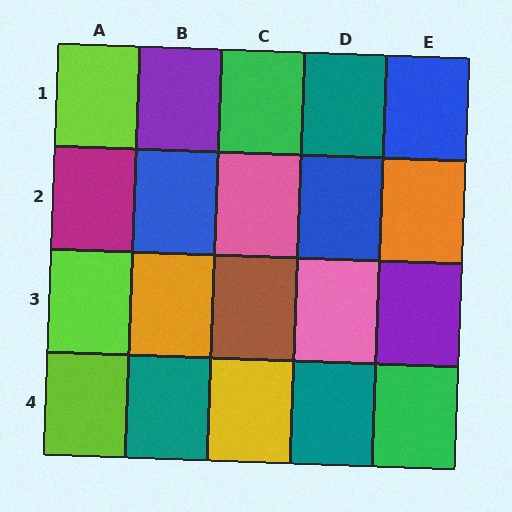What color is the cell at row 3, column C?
Brown.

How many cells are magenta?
1 cell is magenta.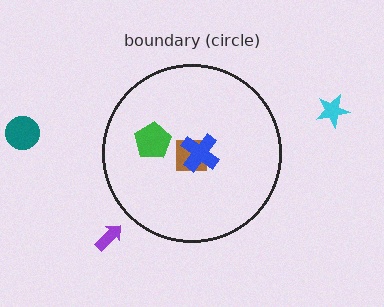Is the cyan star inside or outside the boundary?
Outside.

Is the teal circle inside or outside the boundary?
Outside.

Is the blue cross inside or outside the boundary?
Inside.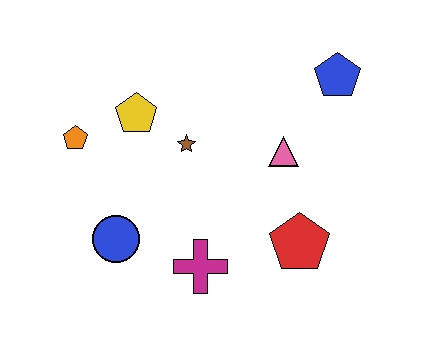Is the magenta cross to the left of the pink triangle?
Yes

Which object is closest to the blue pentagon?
The pink triangle is closest to the blue pentagon.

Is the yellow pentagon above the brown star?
Yes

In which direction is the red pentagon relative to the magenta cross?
The red pentagon is to the right of the magenta cross.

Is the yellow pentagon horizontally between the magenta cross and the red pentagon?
No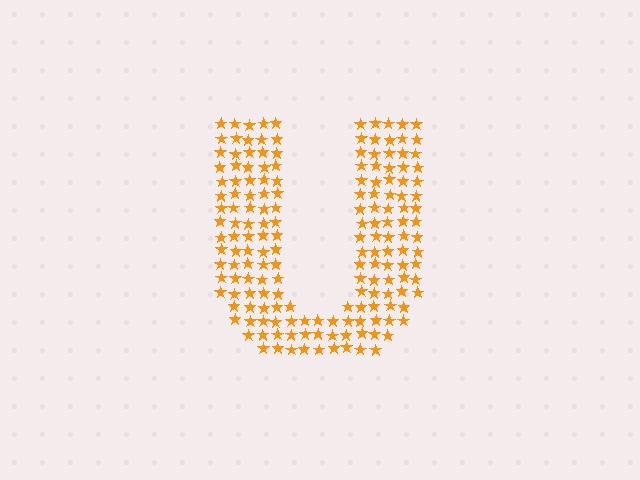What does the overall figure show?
The overall figure shows the letter U.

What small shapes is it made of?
It is made of small stars.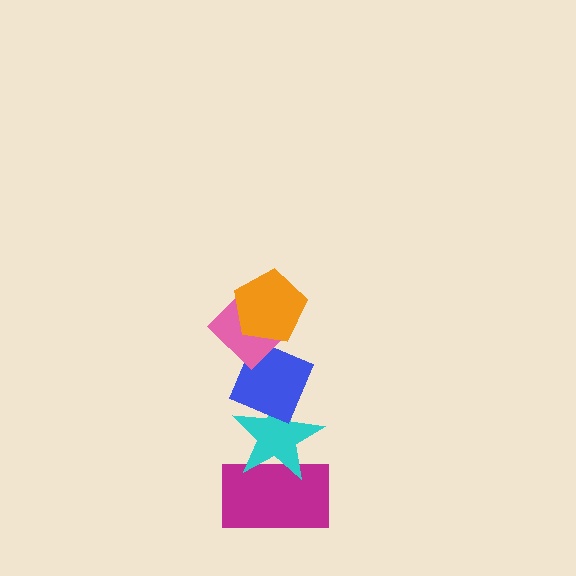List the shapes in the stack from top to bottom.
From top to bottom: the orange pentagon, the pink diamond, the blue diamond, the cyan star, the magenta rectangle.